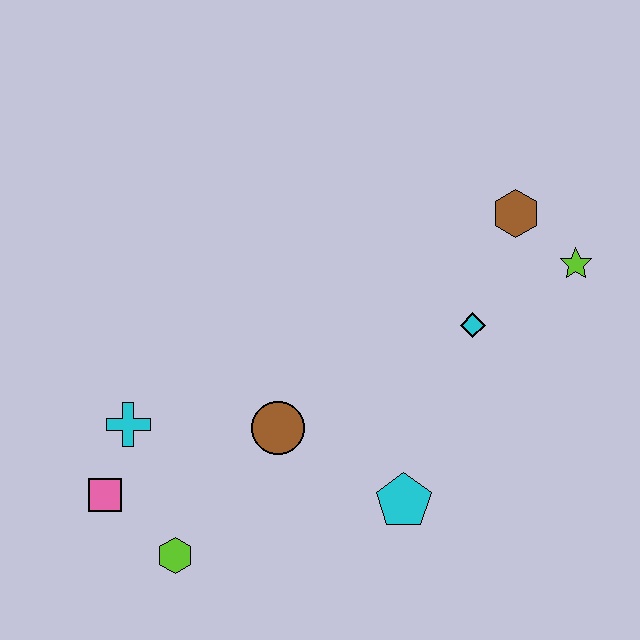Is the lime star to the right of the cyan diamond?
Yes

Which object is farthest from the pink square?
The lime star is farthest from the pink square.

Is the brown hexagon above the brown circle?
Yes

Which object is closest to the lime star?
The brown hexagon is closest to the lime star.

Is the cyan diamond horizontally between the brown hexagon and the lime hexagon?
Yes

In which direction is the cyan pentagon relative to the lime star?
The cyan pentagon is below the lime star.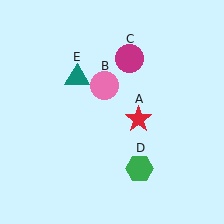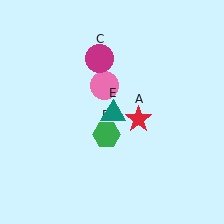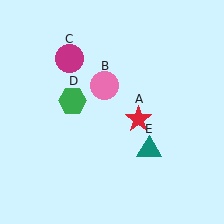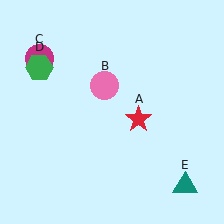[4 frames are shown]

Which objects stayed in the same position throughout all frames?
Red star (object A) and pink circle (object B) remained stationary.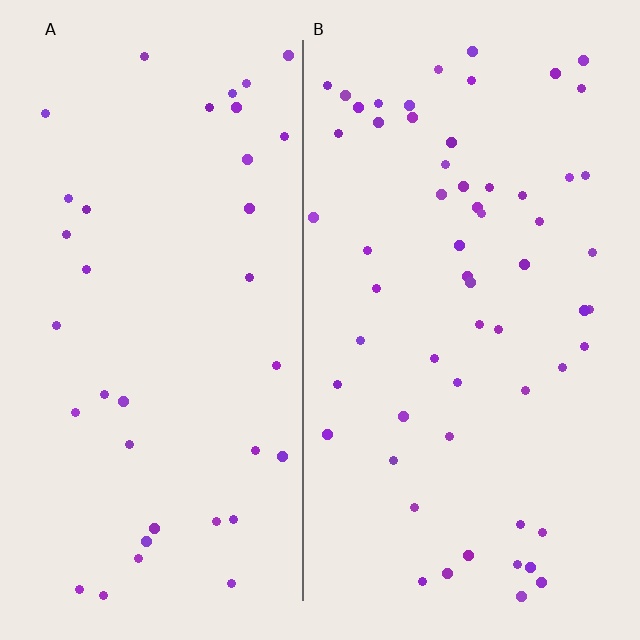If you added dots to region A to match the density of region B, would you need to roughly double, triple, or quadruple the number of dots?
Approximately double.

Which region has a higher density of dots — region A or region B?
B (the right).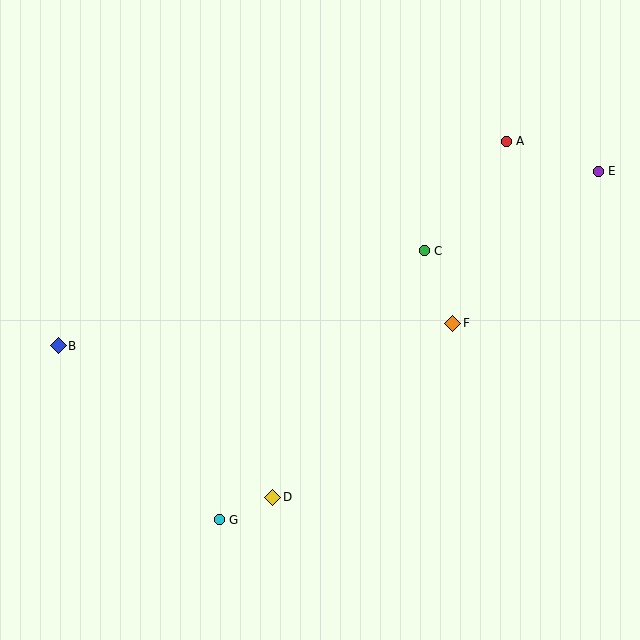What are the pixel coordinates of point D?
Point D is at (273, 497).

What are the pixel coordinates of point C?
Point C is at (424, 251).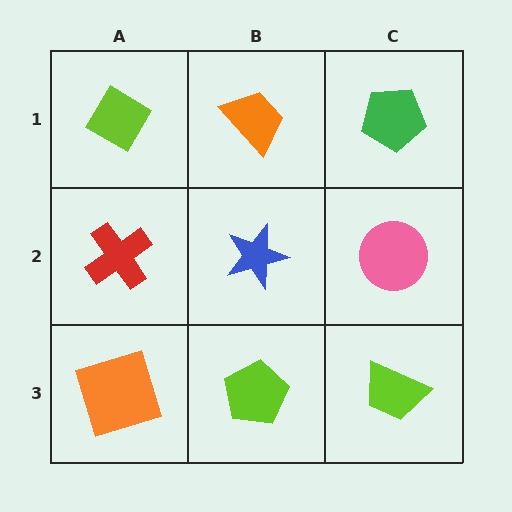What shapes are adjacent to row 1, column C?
A pink circle (row 2, column C), an orange trapezoid (row 1, column B).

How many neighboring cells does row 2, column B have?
4.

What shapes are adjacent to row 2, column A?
A lime diamond (row 1, column A), an orange square (row 3, column A), a blue star (row 2, column B).